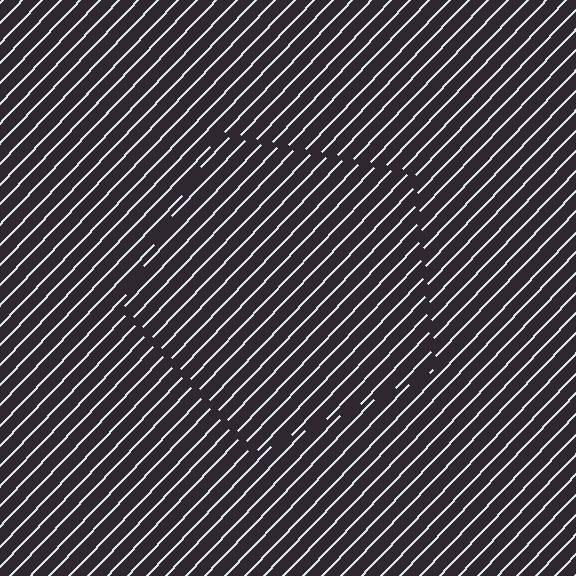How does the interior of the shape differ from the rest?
The interior of the shape contains the same grating, shifted by half a period — the contour is defined by the phase discontinuity where line-ends from the inner and outer gratings abut.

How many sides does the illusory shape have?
5 sides — the line-ends trace a pentagon.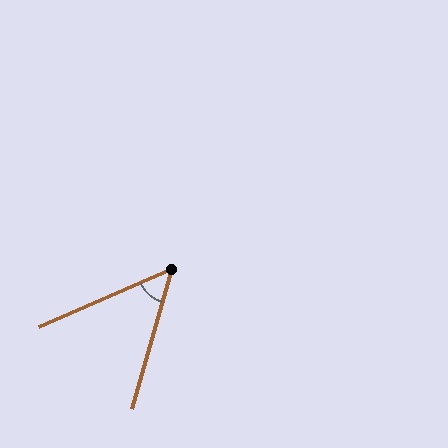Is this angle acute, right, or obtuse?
It is acute.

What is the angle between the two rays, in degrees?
Approximately 51 degrees.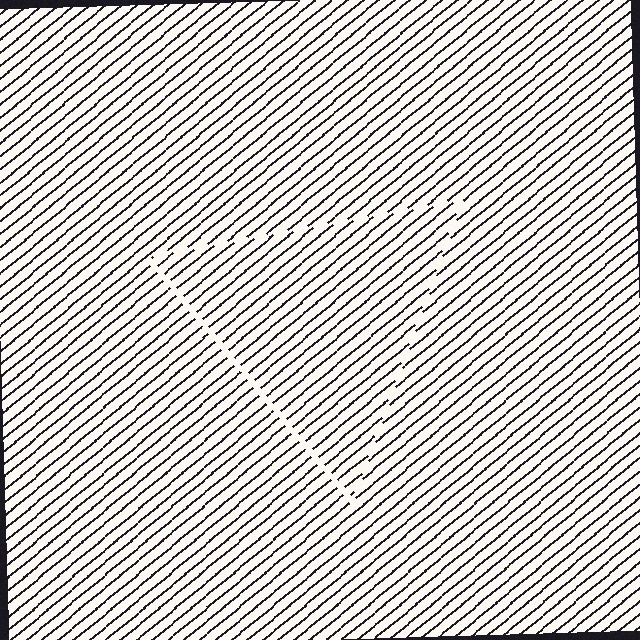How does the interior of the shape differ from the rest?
The interior of the shape contains the same grating, shifted by half a period — the contour is defined by the phase discontinuity where line-ends from the inner and outer gratings abut.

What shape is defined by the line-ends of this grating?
An illusory triangle. The interior of the shape contains the same grating, shifted by half a period — the contour is defined by the phase discontinuity where line-ends from the inner and outer gratings abut.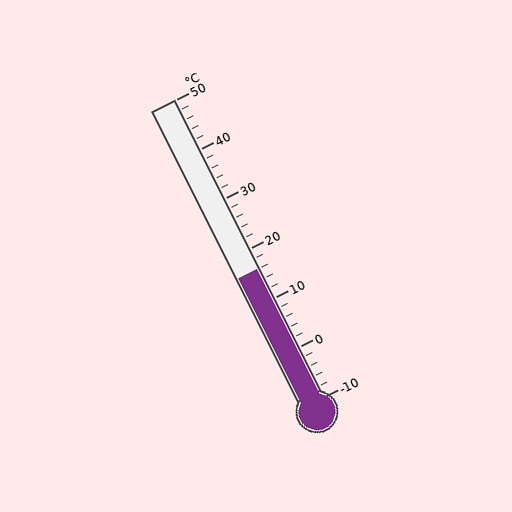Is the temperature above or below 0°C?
The temperature is above 0°C.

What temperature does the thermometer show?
The thermometer shows approximately 16°C.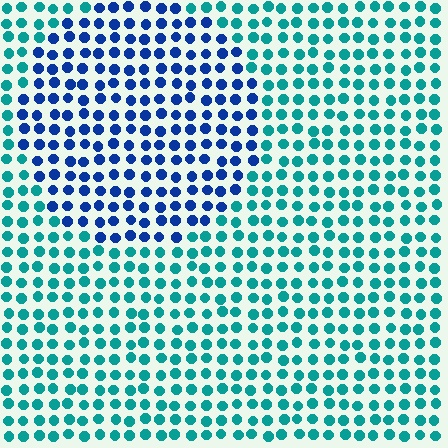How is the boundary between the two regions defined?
The boundary is defined purely by a slight shift in hue (about 46 degrees). Spacing, size, and orientation are identical on both sides.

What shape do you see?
I see a circle.